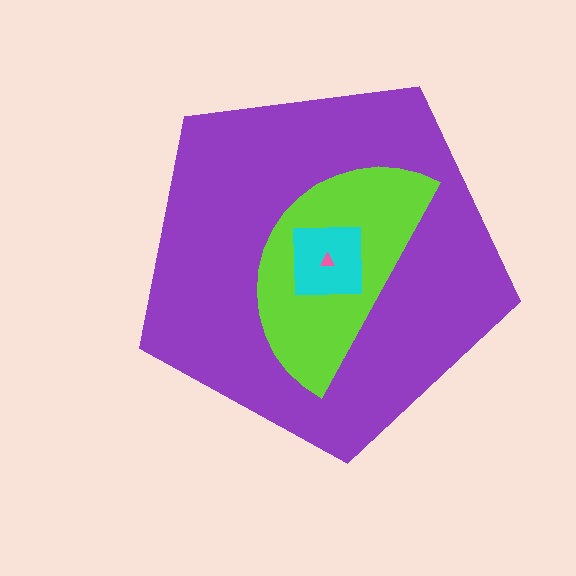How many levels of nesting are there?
4.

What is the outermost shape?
The purple pentagon.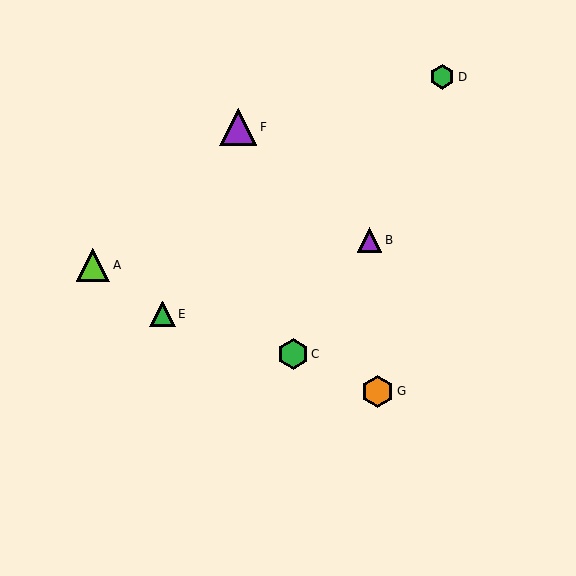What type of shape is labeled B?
Shape B is a purple triangle.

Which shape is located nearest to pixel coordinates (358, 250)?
The purple triangle (labeled B) at (370, 240) is nearest to that location.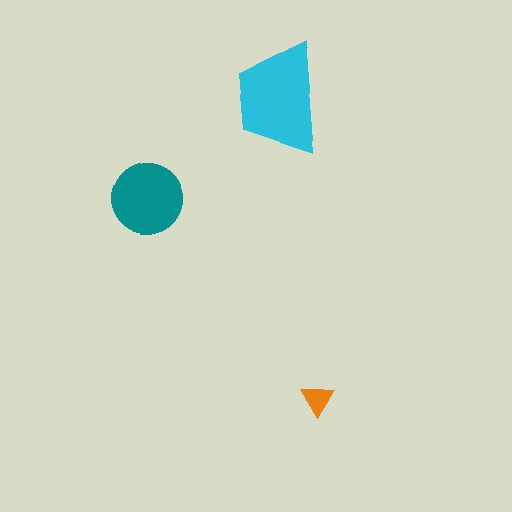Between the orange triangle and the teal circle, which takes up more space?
The teal circle.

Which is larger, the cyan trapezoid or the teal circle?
The cyan trapezoid.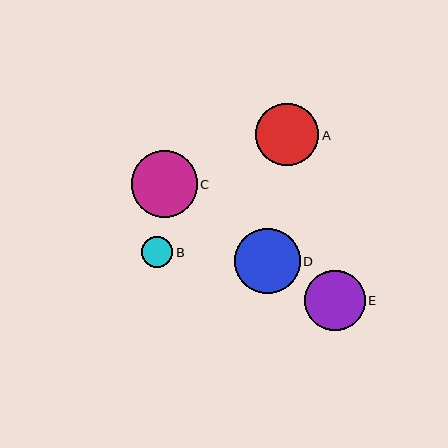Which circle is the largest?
Circle C is the largest with a size of approximately 66 pixels.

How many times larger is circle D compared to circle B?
Circle D is approximately 2.1 times the size of circle B.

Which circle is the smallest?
Circle B is the smallest with a size of approximately 31 pixels.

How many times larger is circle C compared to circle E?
Circle C is approximately 1.1 times the size of circle E.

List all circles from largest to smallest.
From largest to smallest: C, D, A, E, B.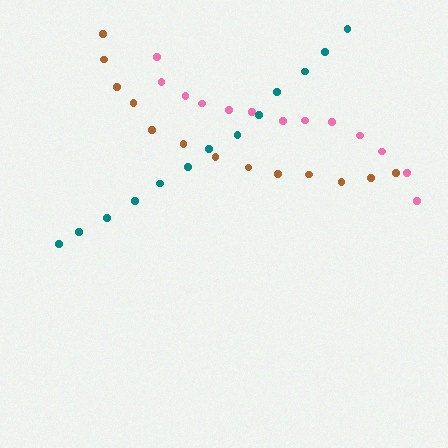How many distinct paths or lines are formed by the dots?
There are 3 distinct paths.